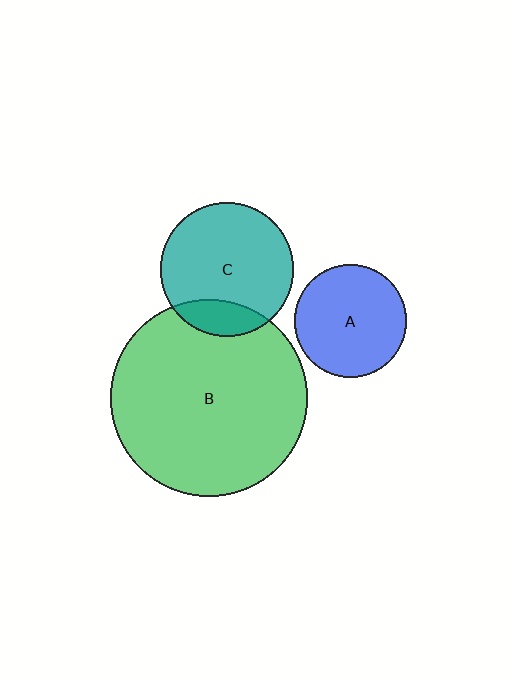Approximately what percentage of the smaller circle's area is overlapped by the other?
Approximately 15%.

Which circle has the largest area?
Circle B (green).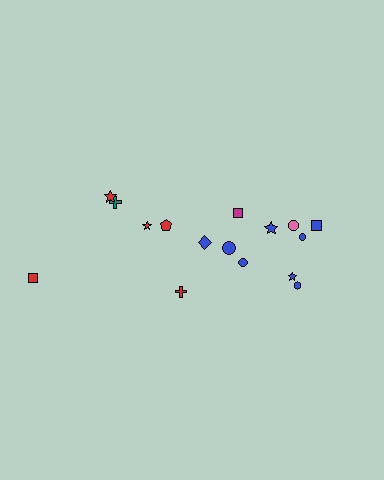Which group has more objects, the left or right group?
The right group.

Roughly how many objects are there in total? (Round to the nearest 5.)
Roughly 15 objects in total.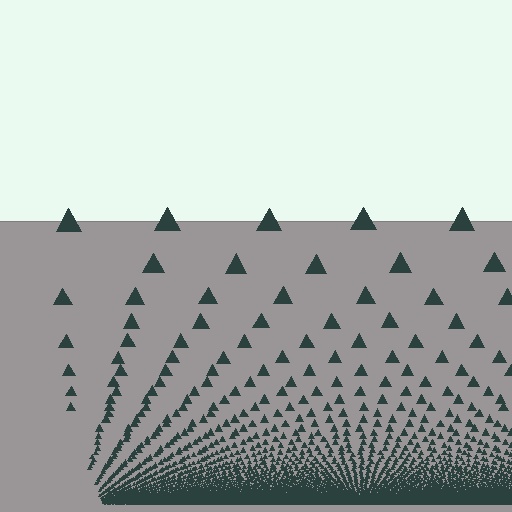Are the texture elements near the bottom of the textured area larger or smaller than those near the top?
Smaller. The gradient is inverted — elements near the bottom are smaller and denser.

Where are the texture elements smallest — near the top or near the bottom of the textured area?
Near the bottom.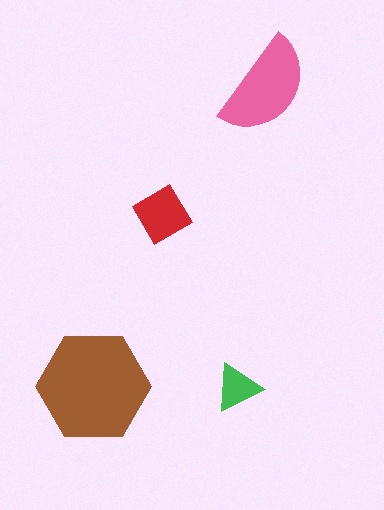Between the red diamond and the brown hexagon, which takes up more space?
The brown hexagon.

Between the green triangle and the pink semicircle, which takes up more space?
The pink semicircle.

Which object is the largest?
The brown hexagon.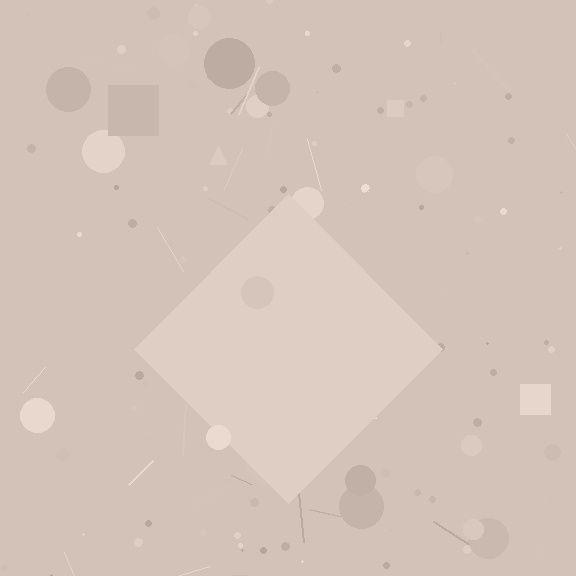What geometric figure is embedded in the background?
A diamond is embedded in the background.